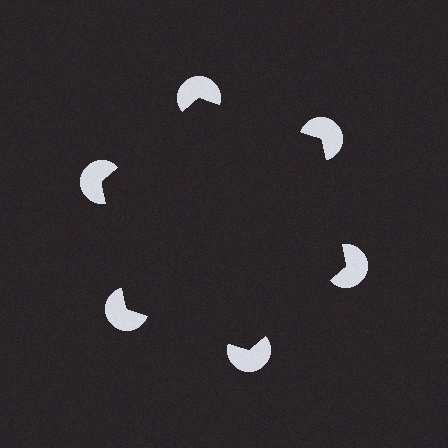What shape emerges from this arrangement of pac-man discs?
An illusory hexagon — its edges are inferred from the aligned wedge cuts in the pac-man discs, not physically drawn.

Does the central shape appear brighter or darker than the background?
It typically appears slightly darker than the background, even though no actual brightness change is drawn.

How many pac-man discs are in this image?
There are 6 — one at each vertex of the illusory hexagon.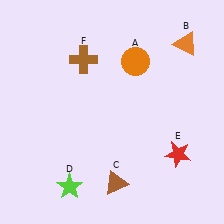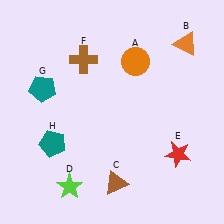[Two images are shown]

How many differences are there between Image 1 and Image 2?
There are 2 differences between the two images.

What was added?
A teal pentagon (G), a teal pentagon (H) were added in Image 2.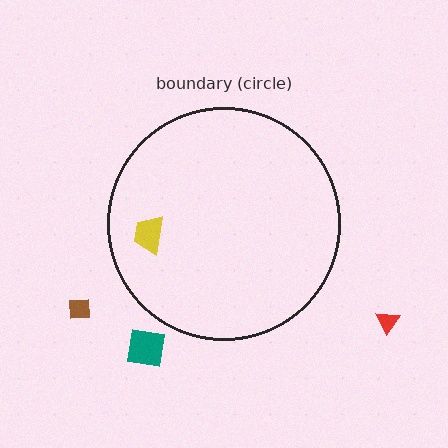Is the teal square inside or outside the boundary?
Outside.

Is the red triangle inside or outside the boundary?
Outside.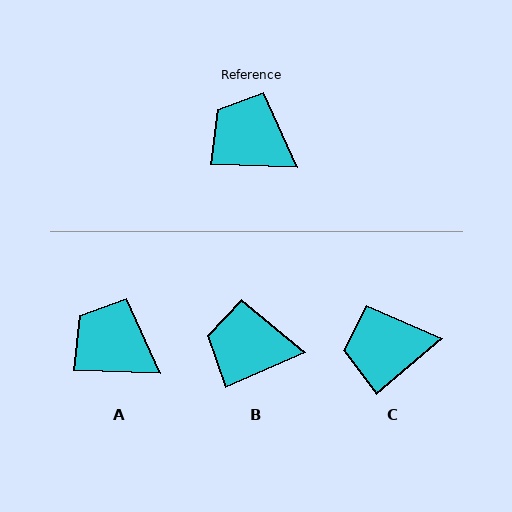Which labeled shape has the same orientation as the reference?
A.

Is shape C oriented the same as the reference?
No, it is off by about 43 degrees.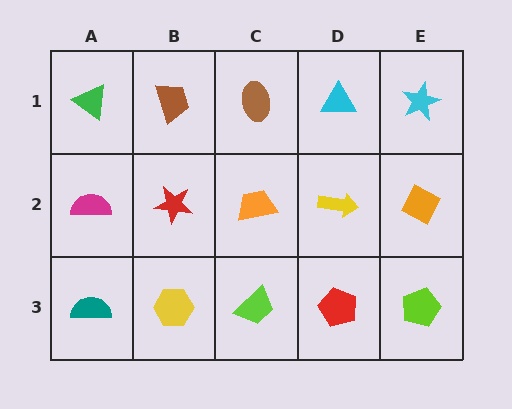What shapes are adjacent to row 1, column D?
A yellow arrow (row 2, column D), a brown ellipse (row 1, column C), a cyan star (row 1, column E).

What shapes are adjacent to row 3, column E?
An orange diamond (row 2, column E), a red pentagon (row 3, column D).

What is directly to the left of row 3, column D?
A lime trapezoid.